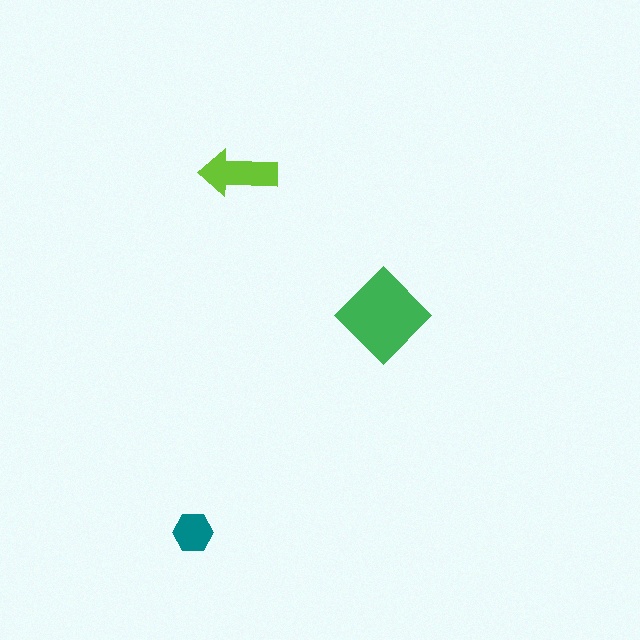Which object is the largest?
The green diamond.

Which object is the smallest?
The teal hexagon.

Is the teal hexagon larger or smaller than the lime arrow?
Smaller.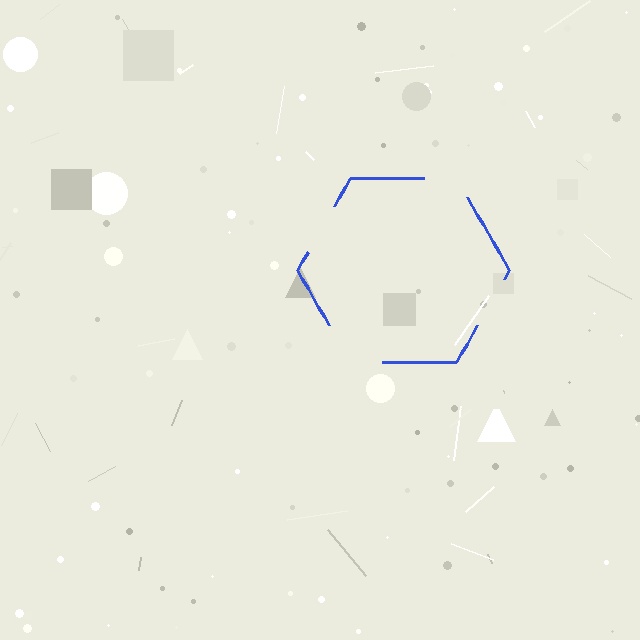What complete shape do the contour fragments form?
The contour fragments form a hexagon.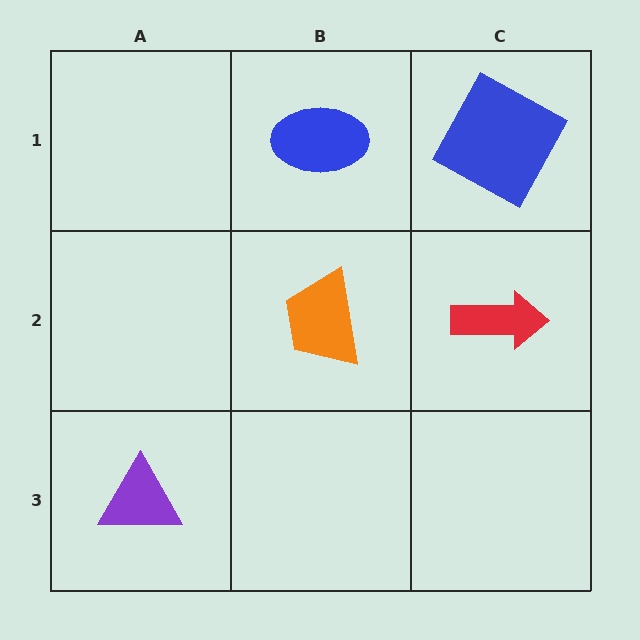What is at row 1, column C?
A blue square.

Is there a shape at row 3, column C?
No, that cell is empty.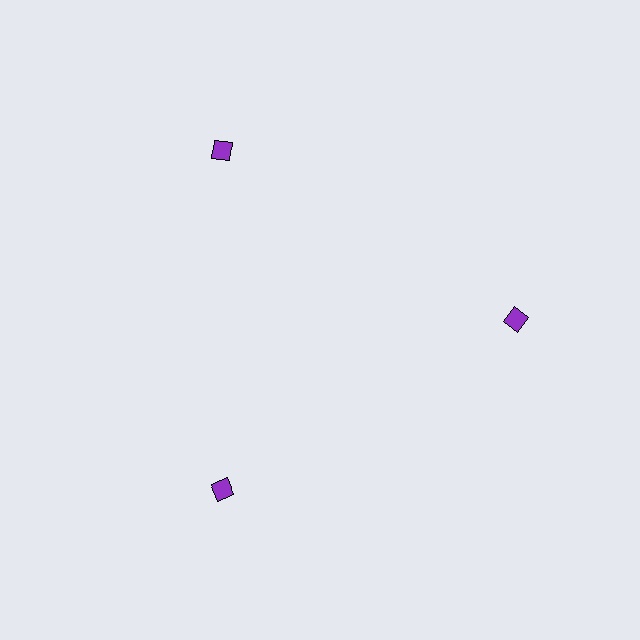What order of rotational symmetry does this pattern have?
This pattern has 3-fold rotational symmetry.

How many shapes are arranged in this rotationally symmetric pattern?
There are 3 shapes, arranged in 3 groups of 1.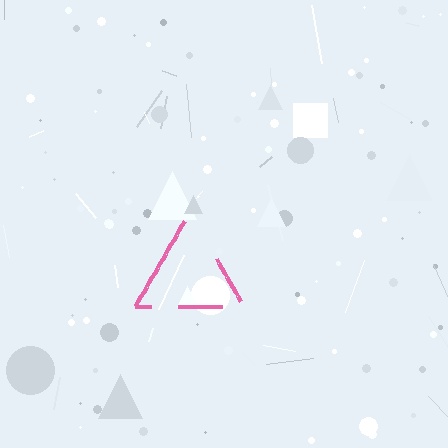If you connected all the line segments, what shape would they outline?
They would outline a triangle.